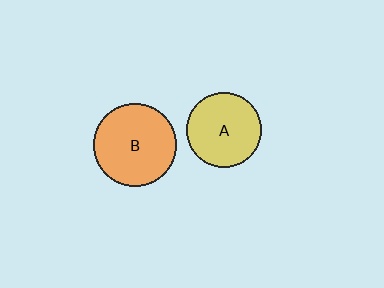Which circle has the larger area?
Circle B (orange).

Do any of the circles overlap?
No, none of the circles overlap.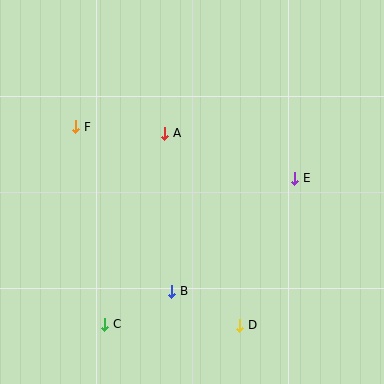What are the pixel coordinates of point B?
Point B is at (172, 291).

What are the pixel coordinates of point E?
Point E is at (295, 178).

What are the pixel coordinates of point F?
Point F is at (76, 127).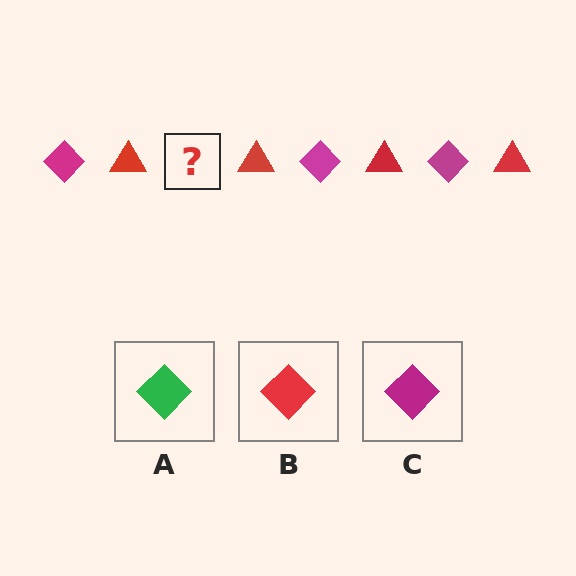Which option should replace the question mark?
Option C.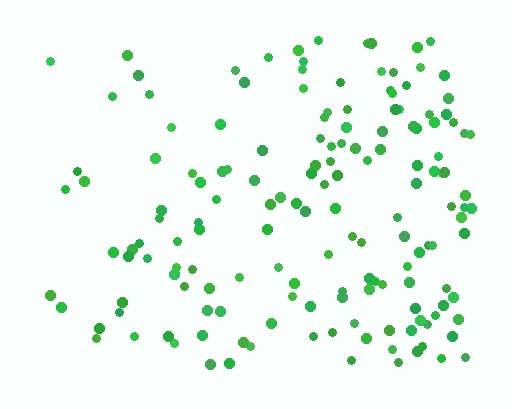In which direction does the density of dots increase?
From left to right, with the right side densest.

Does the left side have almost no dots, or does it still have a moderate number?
Still a moderate number, just noticeably fewer than the right.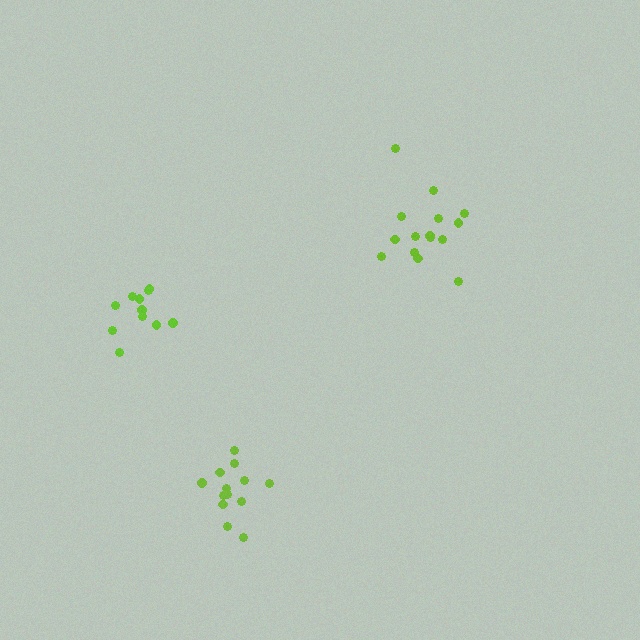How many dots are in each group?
Group 1: 15 dots, Group 2: 13 dots, Group 3: 11 dots (39 total).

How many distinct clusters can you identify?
There are 3 distinct clusters.